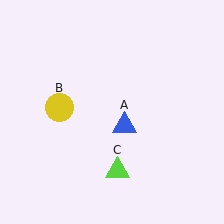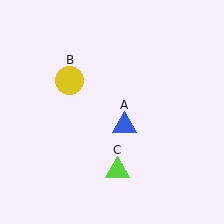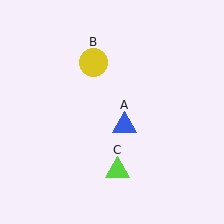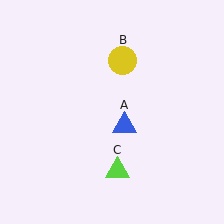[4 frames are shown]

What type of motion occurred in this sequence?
The yellow circle (object B) rotated clockwise around the center of the scene.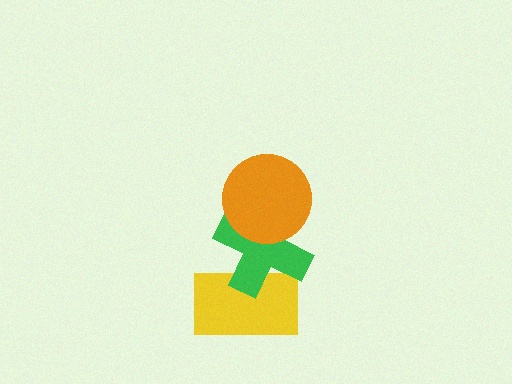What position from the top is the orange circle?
The orange circle is 1st from the top.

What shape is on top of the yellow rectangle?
The green cross is on top of the yellow rectangle.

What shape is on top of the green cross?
The orange circle is on top of the green cross.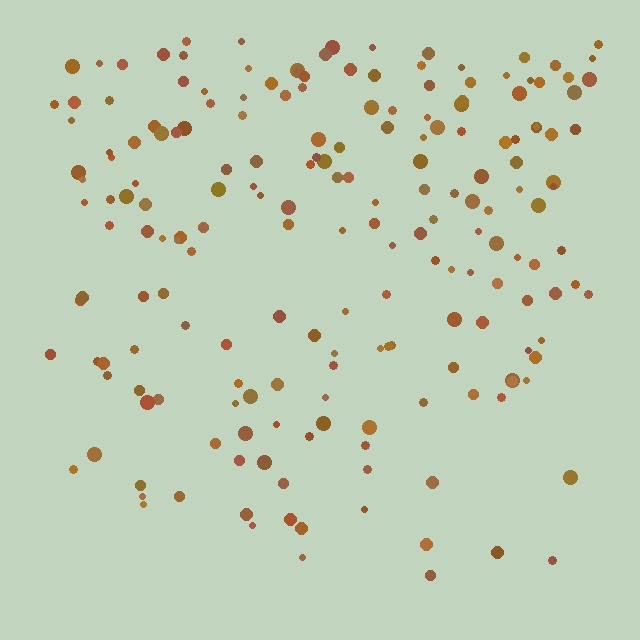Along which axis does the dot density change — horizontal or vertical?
Vertical.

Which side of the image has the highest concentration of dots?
The top.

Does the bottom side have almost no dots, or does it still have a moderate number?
Still a moderate number, just noticeably fewer than the top.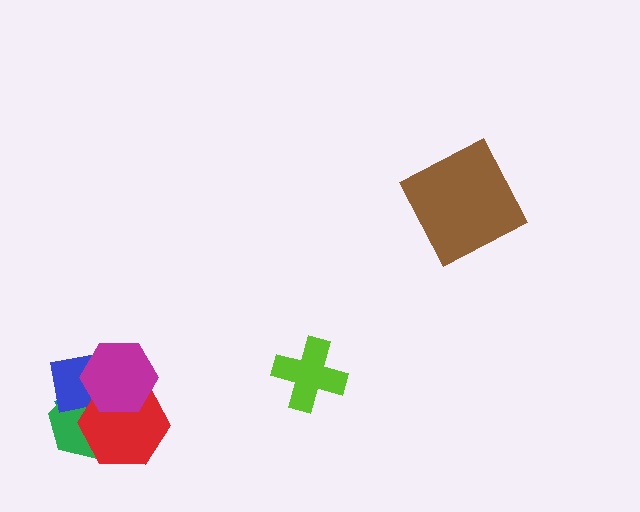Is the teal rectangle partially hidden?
Yes, it is partially covered by another shape.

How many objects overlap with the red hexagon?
4 objects overlap with the red hexagon.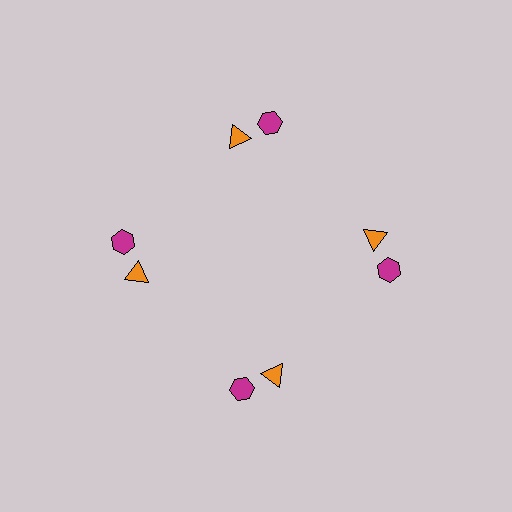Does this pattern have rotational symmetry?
Yes, this pattern has 4-fold rotational symmetry. It looks the same after rotating 90 degrees around the center.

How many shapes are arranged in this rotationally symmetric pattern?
There are 8 shapes, arranged in 4 groups of 2.